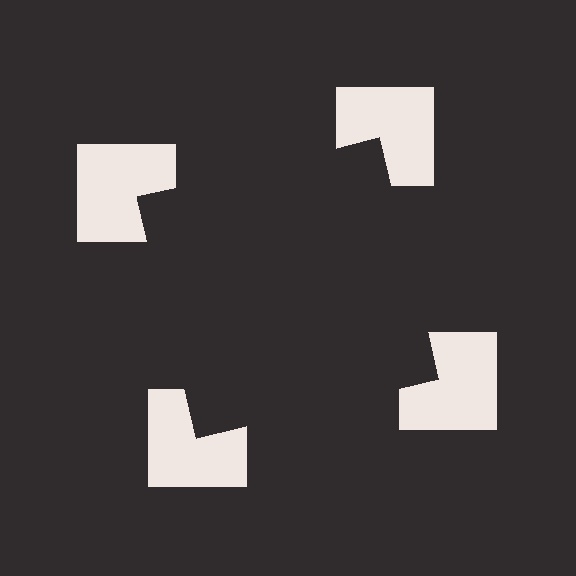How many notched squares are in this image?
There are 4 — one at each vertex of the illusory square.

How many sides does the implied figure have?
4 sides.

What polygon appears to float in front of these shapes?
An illusory square — its edges are inferred from the aligned wedge cuts in the notched squares, not physically drawn.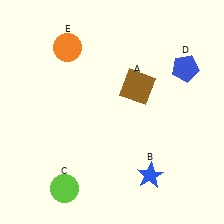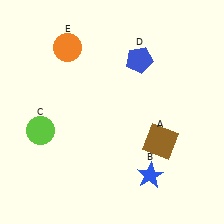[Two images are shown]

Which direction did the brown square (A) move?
The brown square (A) moved down.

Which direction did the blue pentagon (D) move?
The blue pentagon (D) moved left.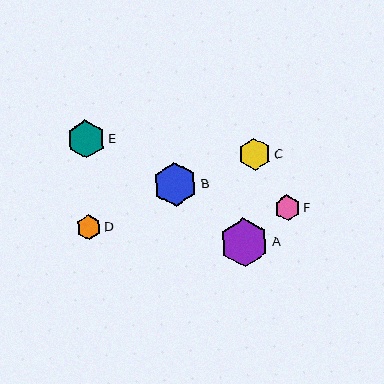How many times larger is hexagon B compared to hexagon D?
Hexagon B is approximately 1.8 times the size of hexagon D.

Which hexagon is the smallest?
Hexagon D is the smallest with a size of approximately 25 pixels.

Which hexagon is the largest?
Hexagon A is the largest with a size of approximately 49 pixels.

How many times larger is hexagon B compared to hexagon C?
Hexagon B is approximately 1.4 times the size of hexagon C.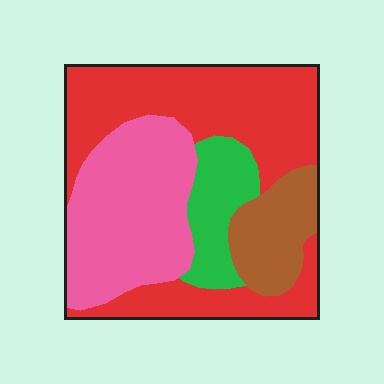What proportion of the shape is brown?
Brown covers 13% of the shape.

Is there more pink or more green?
Pink.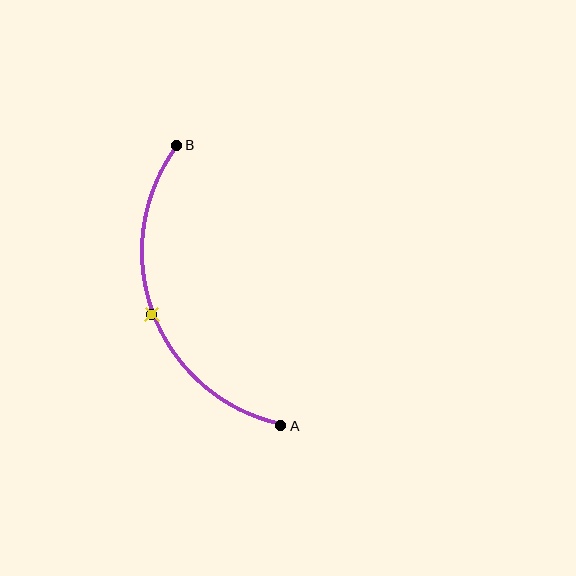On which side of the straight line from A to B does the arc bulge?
The arc bulges to the left of the straight line connecting A and B.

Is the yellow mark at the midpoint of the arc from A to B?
Yes. The yellow mark lies on the arc at equal arc-length from both A and B — it is the arc midpoint.